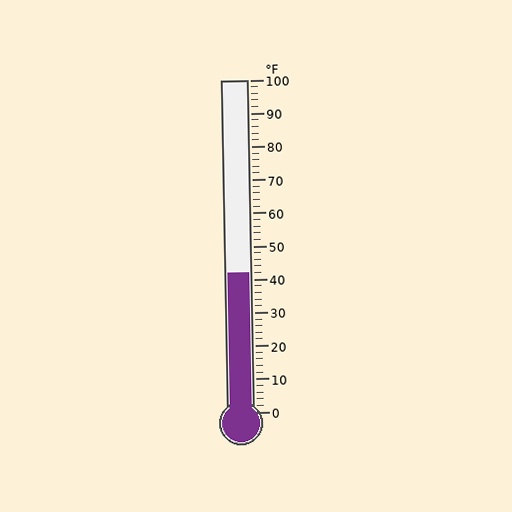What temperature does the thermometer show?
The thermometer shows approximately 42°F.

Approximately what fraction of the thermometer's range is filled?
The thermometer is filled to approximately 40% of its range.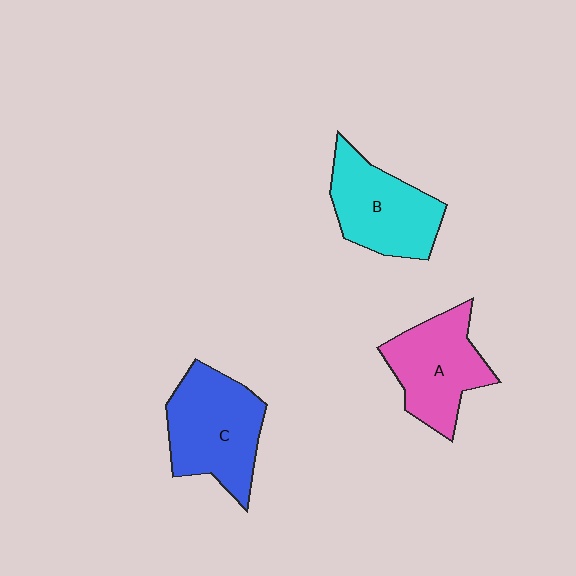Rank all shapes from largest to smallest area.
From largest to smallest: C (blue), B (cyan), A (pink).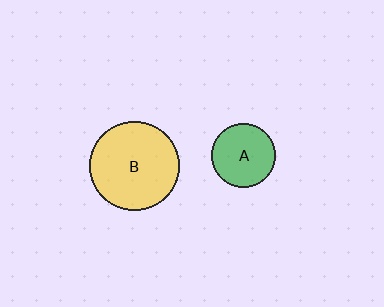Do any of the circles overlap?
No, none of the circles overlap.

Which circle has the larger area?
Circle B (yellow).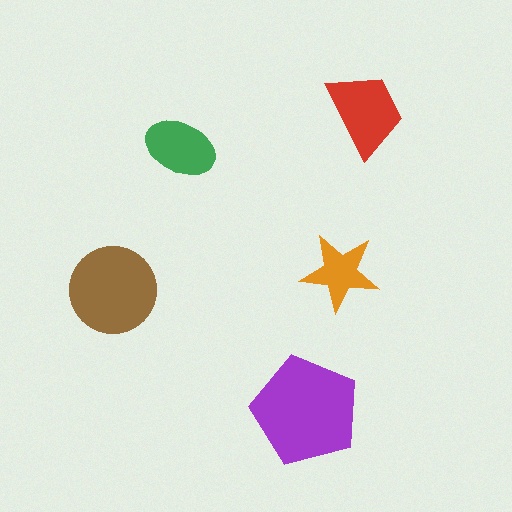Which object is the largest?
The purple pentagon.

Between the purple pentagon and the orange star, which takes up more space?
The purple pentagon.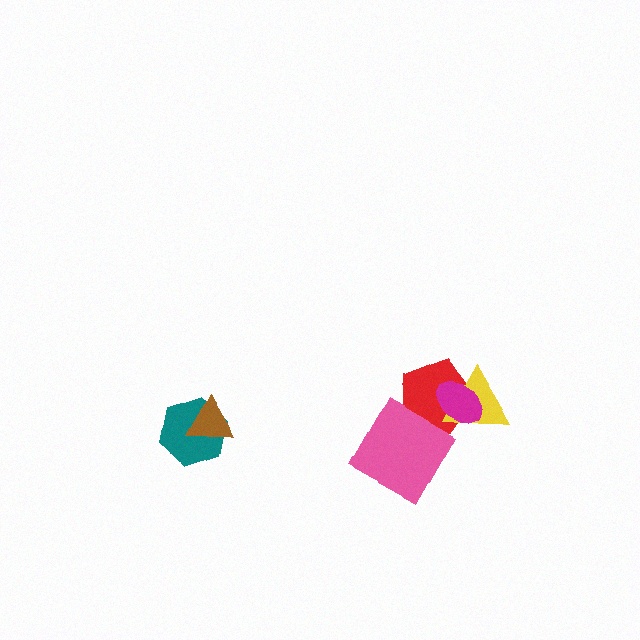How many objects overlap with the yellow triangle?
2 objects overlap with the yellow triangle.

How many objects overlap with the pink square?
1 object overlaps with the pink square.